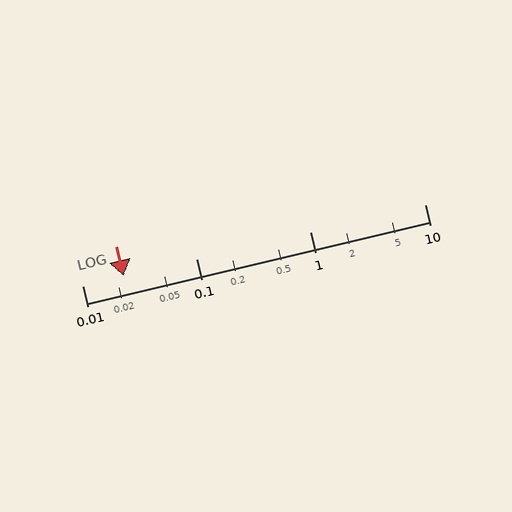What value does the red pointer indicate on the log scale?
The pointer indicates approximately 0.023.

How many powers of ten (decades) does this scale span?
The scale spans 3 decades, from 0.01 to 10.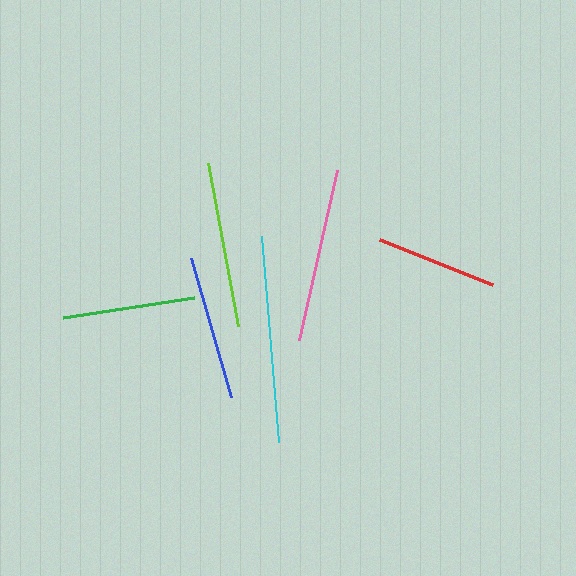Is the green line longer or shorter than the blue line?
The blue line is longer than the green line.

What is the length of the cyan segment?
The cyan segment is approximately 207 pixels long.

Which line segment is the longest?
The cyan line is the longest at approximately 207 pixels.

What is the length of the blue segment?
The blue segment is approximately 145 pixels long.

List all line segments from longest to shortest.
From longest to shortest: cyan, pink, lime, blue, green, red.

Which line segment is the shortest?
The red line is the shortest at approximately 121 pixels.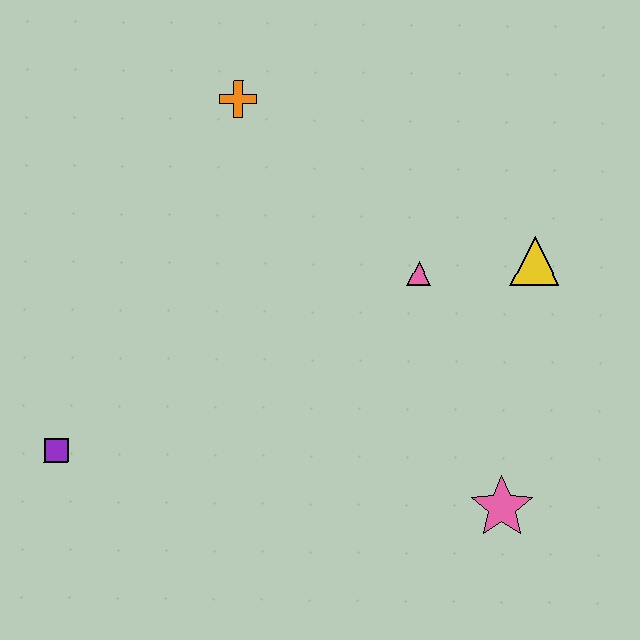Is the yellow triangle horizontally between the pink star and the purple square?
No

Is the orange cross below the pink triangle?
No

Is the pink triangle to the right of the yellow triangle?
No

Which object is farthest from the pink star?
The orange cross is farthest from the pink star.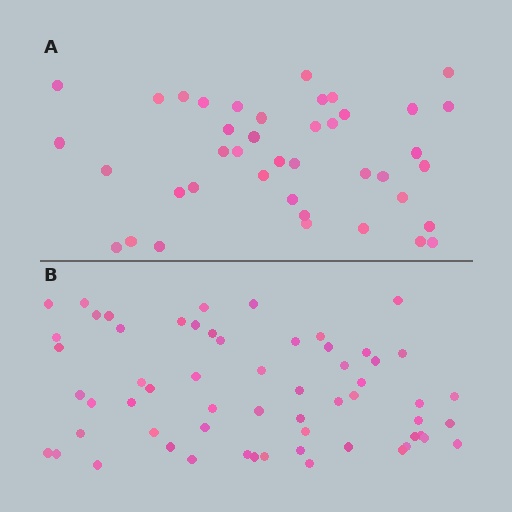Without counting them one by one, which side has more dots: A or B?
Region B (the bottom region) has more dots.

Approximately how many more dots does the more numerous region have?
Region B has approximately 20 more dots than region A.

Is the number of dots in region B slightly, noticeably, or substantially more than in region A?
Region B has substantially more. The ratio is roughly 1.5 to 1.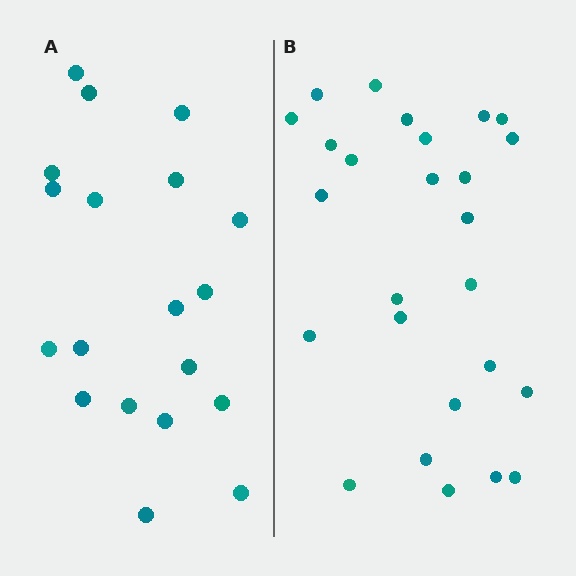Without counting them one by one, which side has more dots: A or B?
Region B (the right region) has more dots.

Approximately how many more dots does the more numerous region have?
Region B has roughly 8 or so more dots than region A.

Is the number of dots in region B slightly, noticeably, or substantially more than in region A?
Region B has noticeably more, but not dramatically so. The ratio is roughly 1.4 to 1.